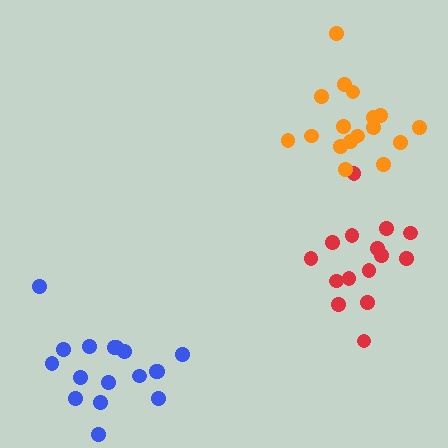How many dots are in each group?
Group 1: 15 dots, Group 2: 17 dots, Group 3: 17 dots (49 total).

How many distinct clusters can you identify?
There are 3 distinct clusters.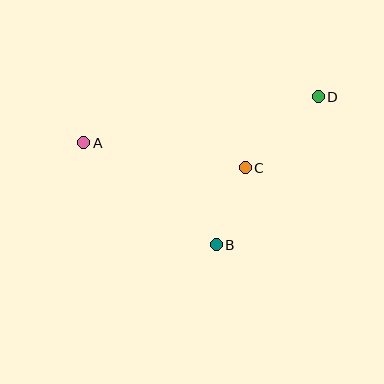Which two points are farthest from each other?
Points A and D are farthest from each other.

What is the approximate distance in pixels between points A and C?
The distance between A and C is approximately 163 pixels.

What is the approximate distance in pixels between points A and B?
The distance between A and B is approximately 167 pixels.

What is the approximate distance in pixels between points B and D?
The distance between B and D is approximately 180 pixels.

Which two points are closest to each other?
Points B and C are closest to each other.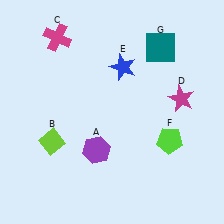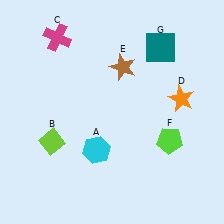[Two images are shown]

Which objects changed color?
A changed from purple to cyan. D changed from magenta to orange. E changed from blue to brown.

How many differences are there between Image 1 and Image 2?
There are 3 differences between the two images.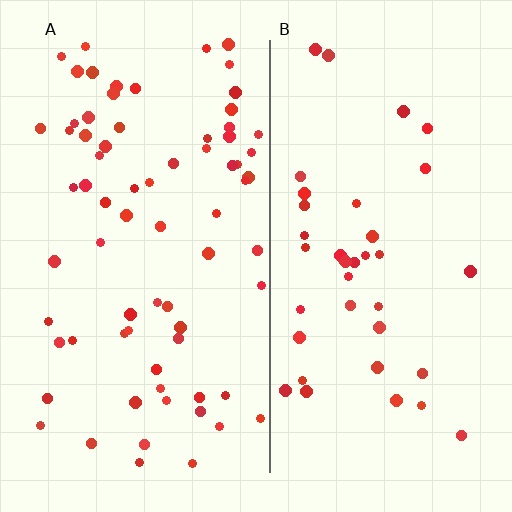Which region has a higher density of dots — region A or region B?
A (the left).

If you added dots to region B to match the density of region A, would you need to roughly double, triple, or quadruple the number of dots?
Approximately double.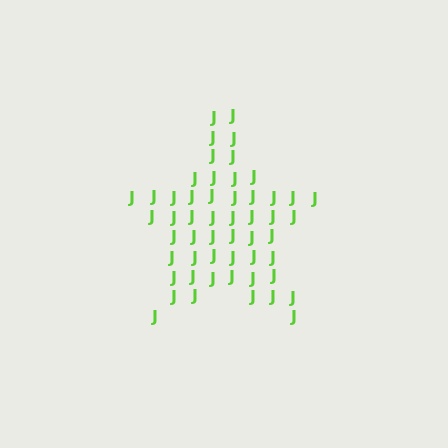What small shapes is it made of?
It is made of small letter J's.